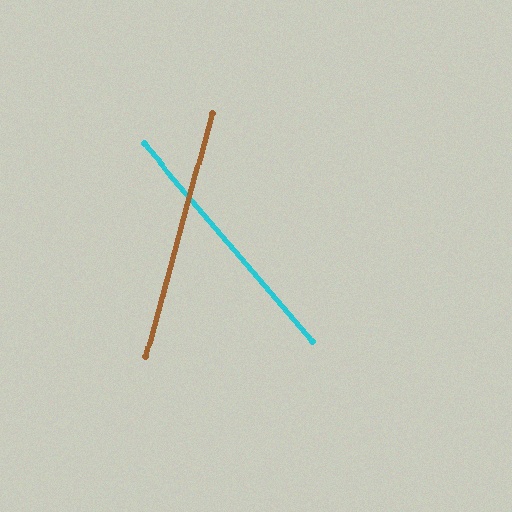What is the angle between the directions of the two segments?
Approximately 55 degrees.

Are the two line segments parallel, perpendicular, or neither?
Neither parallel nor perpendicular — they differ by about 55°.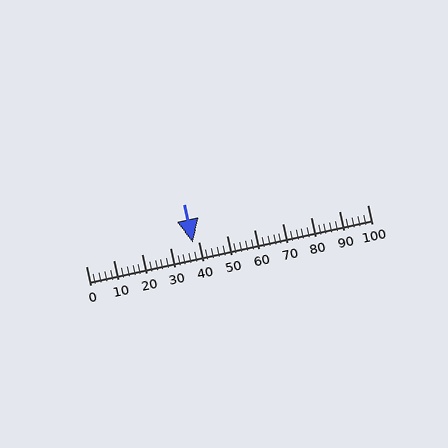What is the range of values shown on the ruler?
The ruler shows values from 0 to 100.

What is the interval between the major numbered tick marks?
The major tick marks are spaced 10 units apart.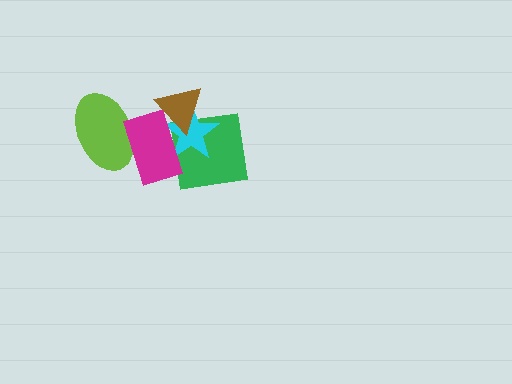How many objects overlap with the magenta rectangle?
4 objects overlap with the magenta rectangle.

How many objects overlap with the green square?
3 objects overlap with the green square.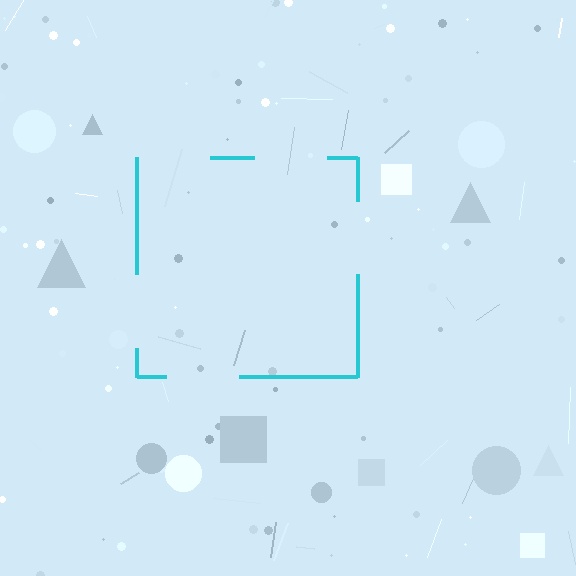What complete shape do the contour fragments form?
The contour fragments form a square.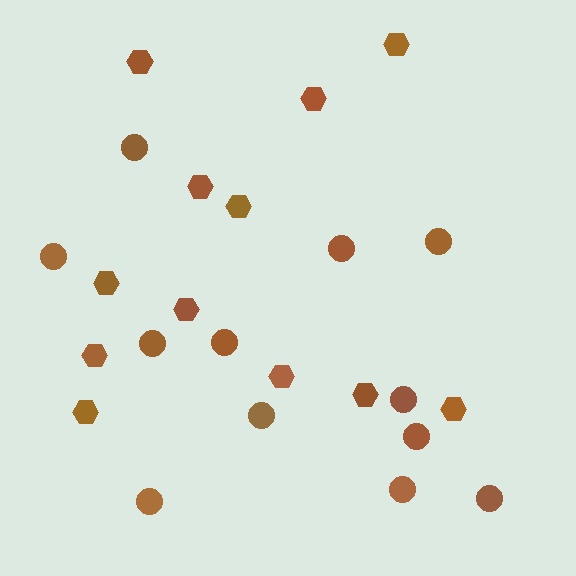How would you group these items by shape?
There are 2 groups: one group of circles (12) and one group of hexagons (12).